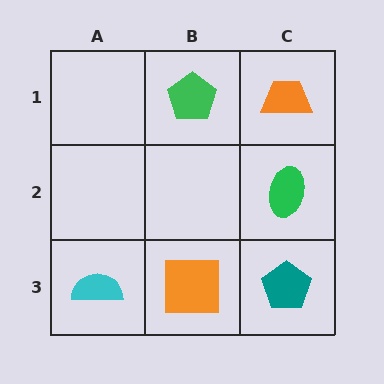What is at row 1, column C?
An orange trapezoid.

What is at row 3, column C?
A teal pentagon.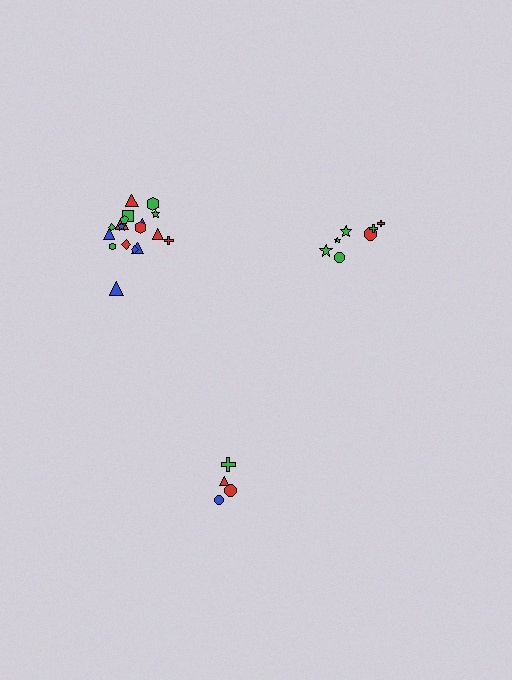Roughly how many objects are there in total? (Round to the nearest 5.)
Roughly 30 objects in total.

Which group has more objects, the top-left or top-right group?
The top-left group.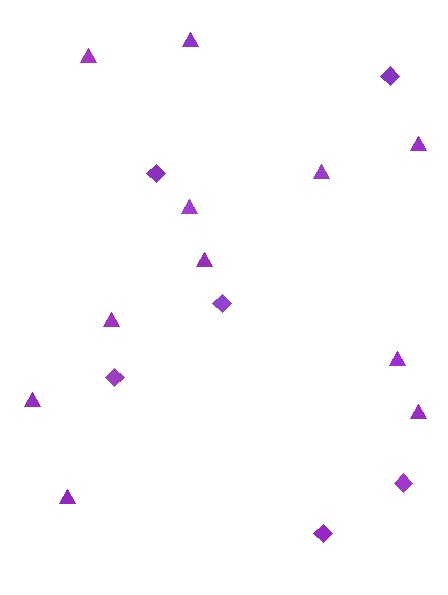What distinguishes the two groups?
There are 2 groups: one group of triangles (11) and one group of diamonds (6).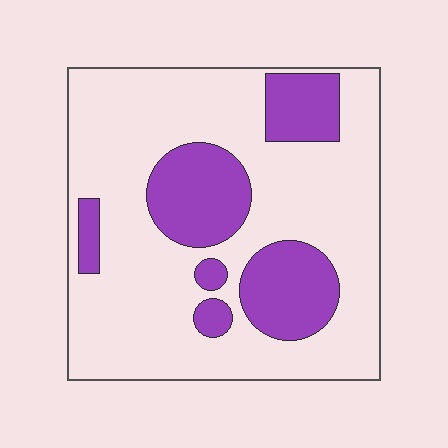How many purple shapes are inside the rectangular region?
6.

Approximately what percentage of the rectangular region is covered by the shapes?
Approximately 25%.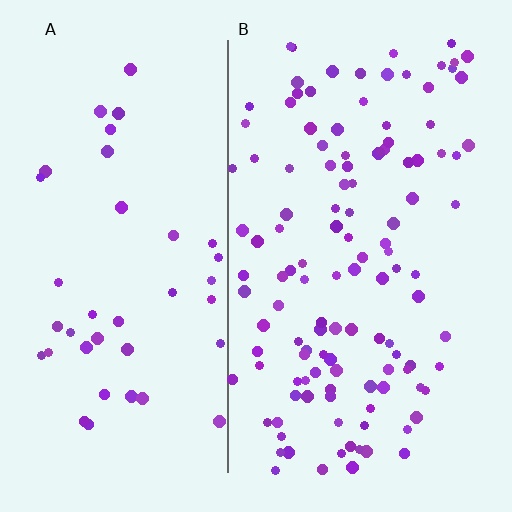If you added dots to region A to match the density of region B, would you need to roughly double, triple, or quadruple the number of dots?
Approximately triple.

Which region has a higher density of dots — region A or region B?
B (the right).